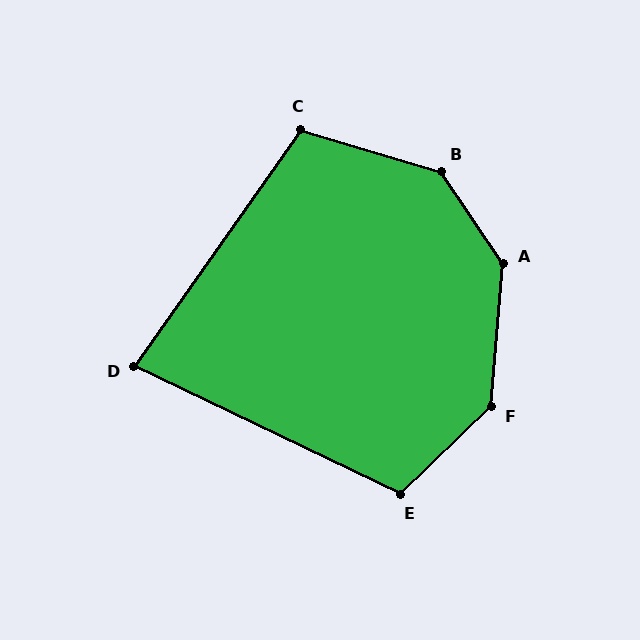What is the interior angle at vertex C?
Approximately 108 degrees (obtuse).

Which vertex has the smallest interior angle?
D, at approximately 81 degrees.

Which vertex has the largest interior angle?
A, at approximately 141 degrees.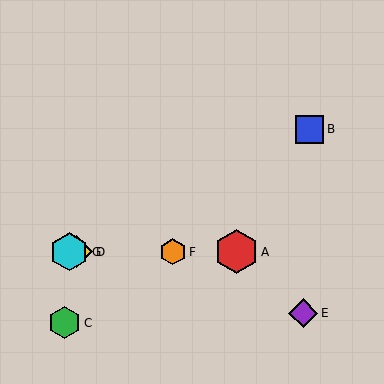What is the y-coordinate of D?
Object D is at y≈252.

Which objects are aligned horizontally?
Objects A, D, F, G are aligned horizontally.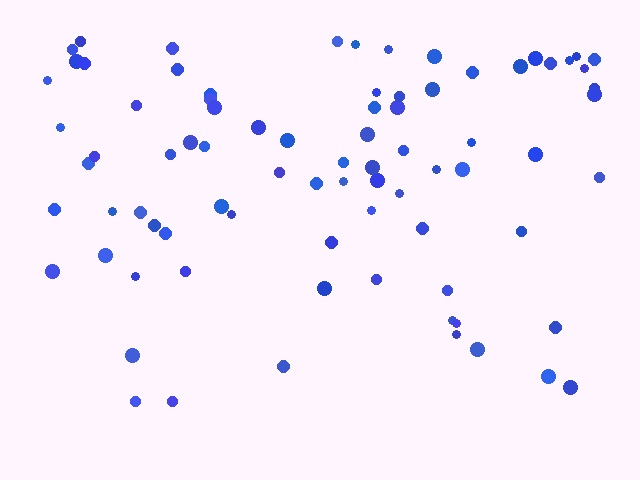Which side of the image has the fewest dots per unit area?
The bottom.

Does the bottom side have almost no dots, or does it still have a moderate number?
Still a moderate number, just noticeably fewer than the top.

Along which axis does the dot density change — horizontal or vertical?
Vertical.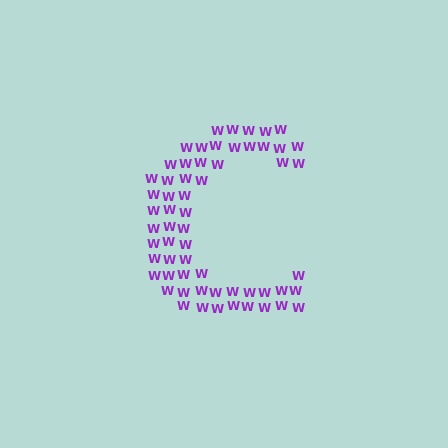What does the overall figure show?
The overall figure shows the letter C.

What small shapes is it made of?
It is made of small letter W's.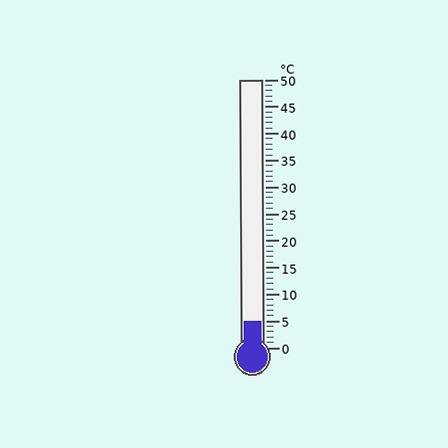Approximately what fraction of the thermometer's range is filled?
The thermometer is filled to approximately 10% of its range.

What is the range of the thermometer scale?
The thermometer scale ranges from 0°C to 50°C.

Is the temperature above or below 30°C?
The temperature is below 30°C.